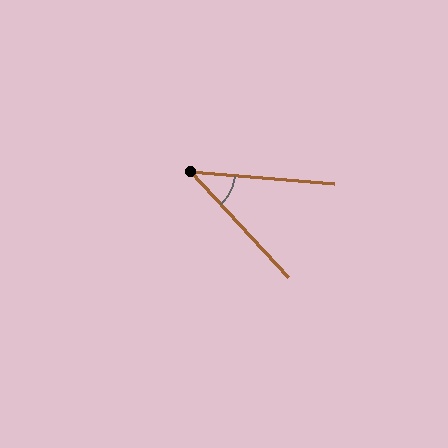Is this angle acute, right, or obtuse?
It is acute.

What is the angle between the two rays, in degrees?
Approximately 42 degrees.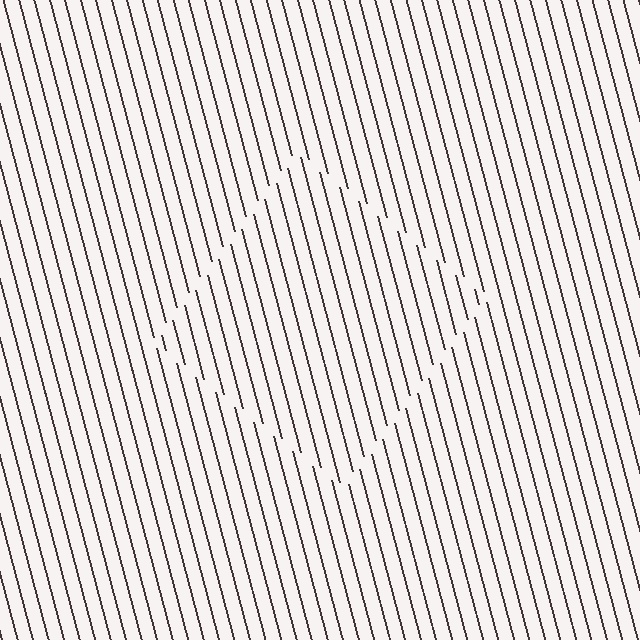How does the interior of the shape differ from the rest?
The interior of the shape contains the same grating, shifted by half a period — the contour is defined by the phase discontinuity where line-ends from the inner and outer gratings abut.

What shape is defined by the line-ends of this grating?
An illusory square. The interior of the shape contains the same grating, shifted by half a period — the contour is defined by the phase discontinuity where line-ends from the inner and outer gratings abut.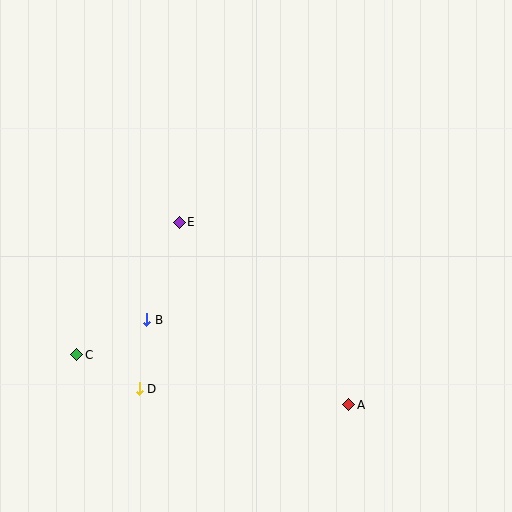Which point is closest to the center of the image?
Point E at (179, 222) is closest to the center.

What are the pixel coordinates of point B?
Point B is at (147, 320).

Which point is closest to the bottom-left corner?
Point C is closest to the bottom-left corner.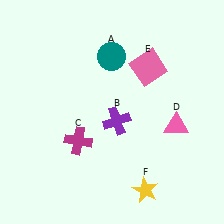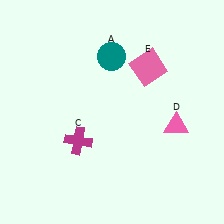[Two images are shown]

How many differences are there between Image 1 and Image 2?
There are 2 differences between the two images.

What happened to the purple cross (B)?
The purple cross (B) was removed in Image 2. It was in the bottom-right area of Image 1.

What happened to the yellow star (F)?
The yellow star (F) was removed in Image 2. It was in the bottom-right area of Image 1.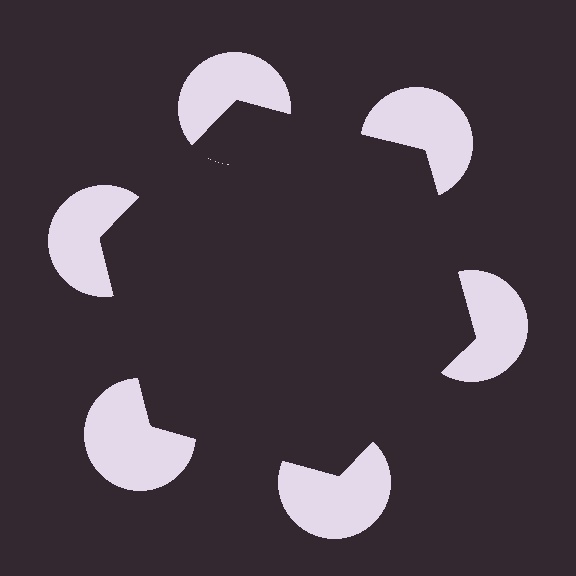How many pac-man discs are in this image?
There are 6 — one at each vertex of the illusory hexagon.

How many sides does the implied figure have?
6 sides.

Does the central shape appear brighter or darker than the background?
It typically appears slightly darker than the background, even though no actual brightness change is drawn.